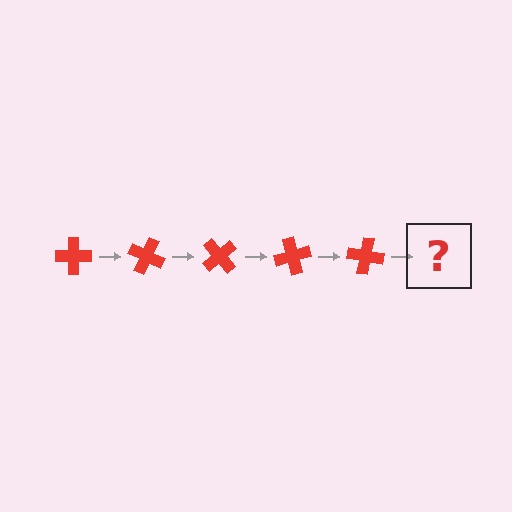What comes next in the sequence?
The next element should be a red cross rotated 125 degrees.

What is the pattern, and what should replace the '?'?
The pattern is that the cross rotates 25 degrees each step. The '?' should be a red cross rotated 125 degrees.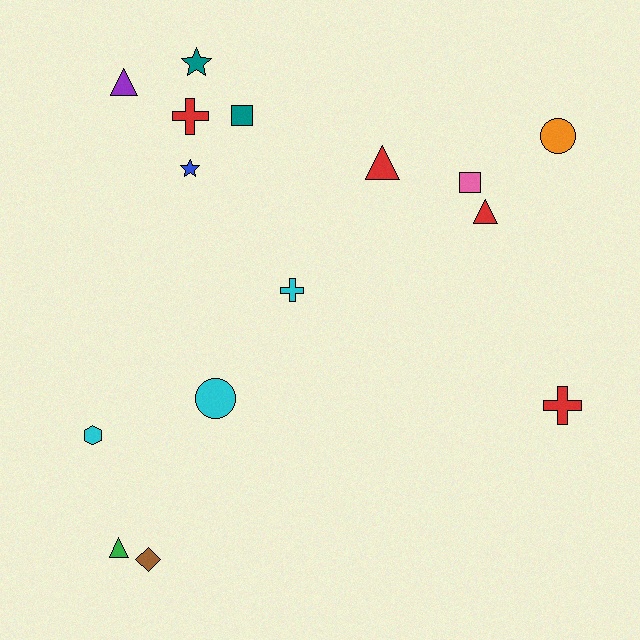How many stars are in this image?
There are 2 stars.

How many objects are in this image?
There are 15 objects.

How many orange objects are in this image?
There is 1 orange object.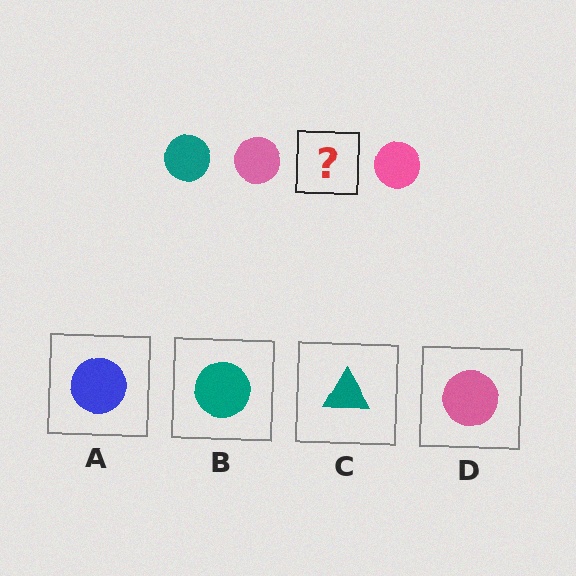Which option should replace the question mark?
Option B.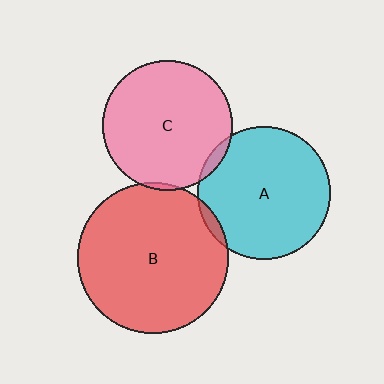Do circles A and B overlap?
Yes.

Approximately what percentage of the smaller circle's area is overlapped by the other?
Approximately 5%.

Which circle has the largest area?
Circle B (red).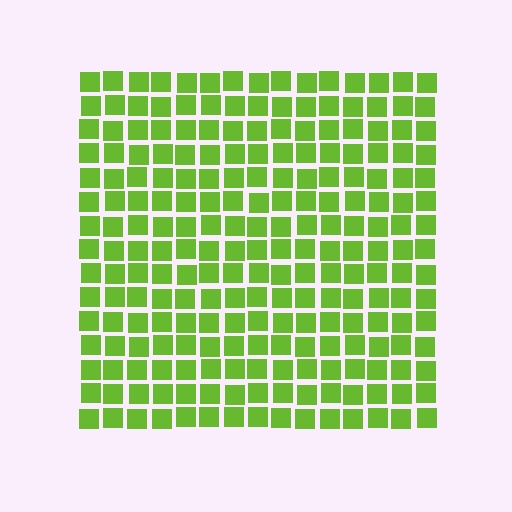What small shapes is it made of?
It is made of small squares.